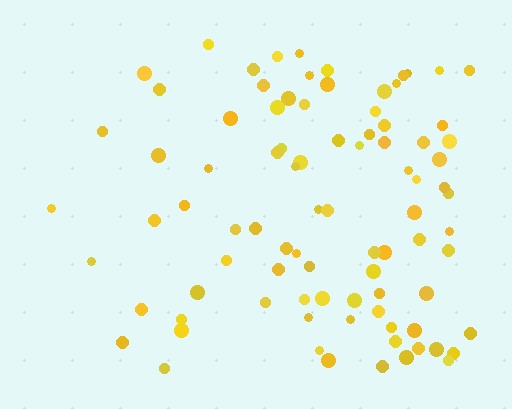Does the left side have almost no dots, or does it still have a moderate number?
Still a moderate number, just noticeably fewer than the right.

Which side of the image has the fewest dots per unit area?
The left.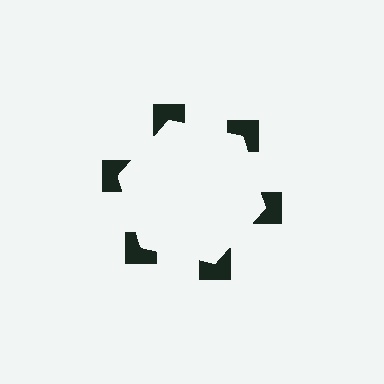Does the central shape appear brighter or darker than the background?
It typically appears slightly brighter than the background, even though no actual brightness change is drawn.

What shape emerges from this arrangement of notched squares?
An illusory hexagon — its edges are inferred from the aligned wedge cuts in the notched squares, not physically drawn.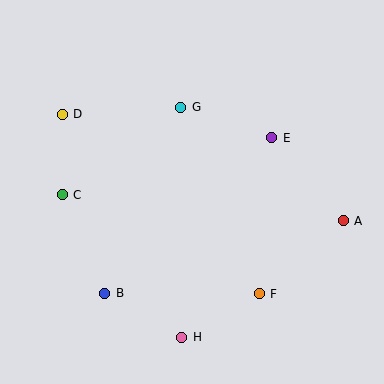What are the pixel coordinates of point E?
Point E is at (272, 138).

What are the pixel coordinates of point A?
Point A is at (343, 221).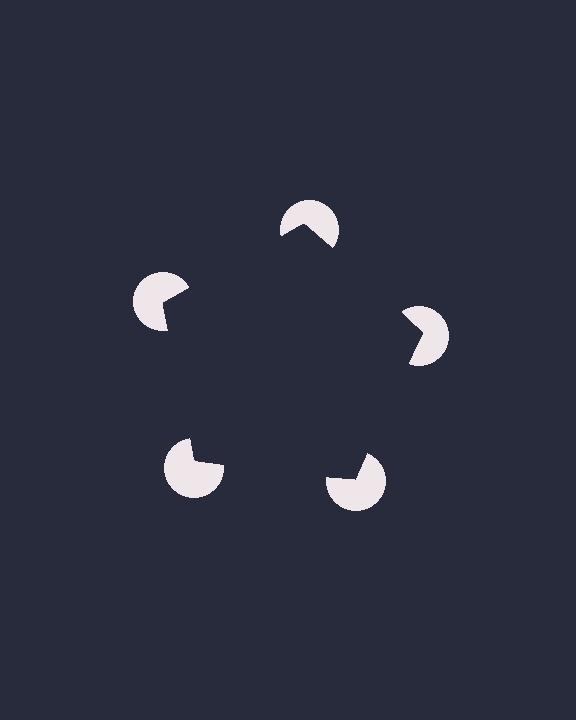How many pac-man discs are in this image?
There are 5 — one at each vertex of the illusory pentagon.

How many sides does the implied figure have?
5 sides.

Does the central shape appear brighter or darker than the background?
It typically appears slightly darker than the background, even though no actual brightness change is drawn.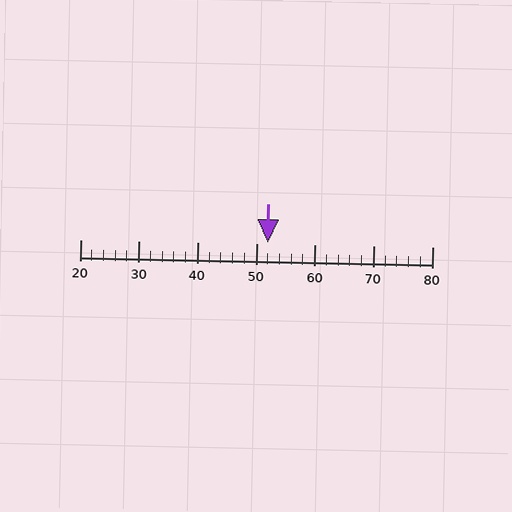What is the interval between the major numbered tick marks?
The major tick marks are spaced 10 units apart.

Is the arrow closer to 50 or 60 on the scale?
The arrow is closer to 50.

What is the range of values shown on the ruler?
The ruler shows values from 20 to 80.